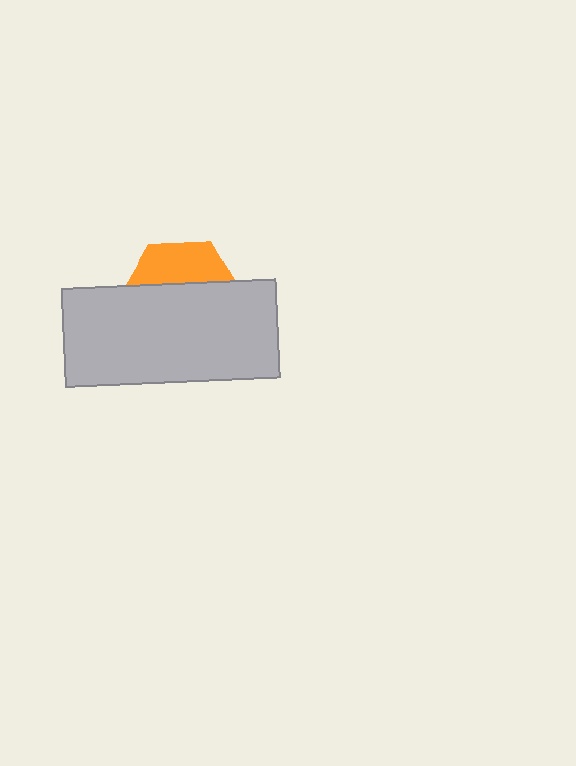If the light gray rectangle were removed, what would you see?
You would see the complete orange hexagon.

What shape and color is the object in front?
The object in front is a light gray rectangle.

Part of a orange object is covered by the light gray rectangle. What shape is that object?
It is a hexagon.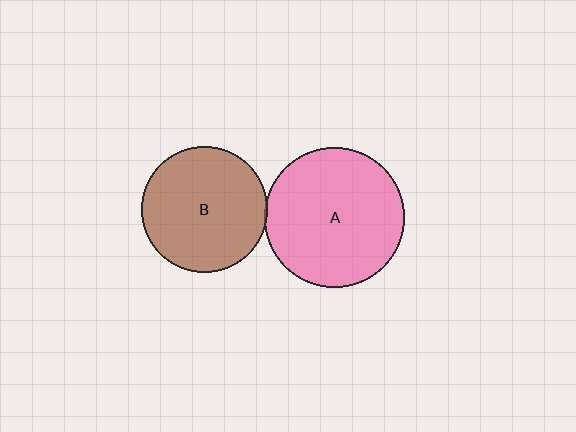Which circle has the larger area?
Circle A (pink).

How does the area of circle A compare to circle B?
Approximately 1.2 times.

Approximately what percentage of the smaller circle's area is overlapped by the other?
Approximately 5%.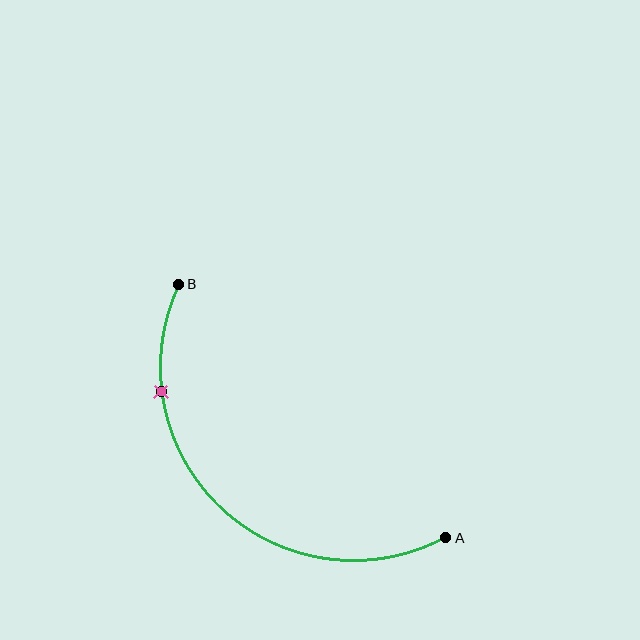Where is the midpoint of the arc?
The arc midpoint is the point on the curve farthest from the straight line joining A and B. It sits below and to the left of that line.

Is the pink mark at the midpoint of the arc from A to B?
No. The pink mark lies on the arc but is closer to endpoint B. The arc midpoint would be at the point on the curve equidistant along the arc from both A and B.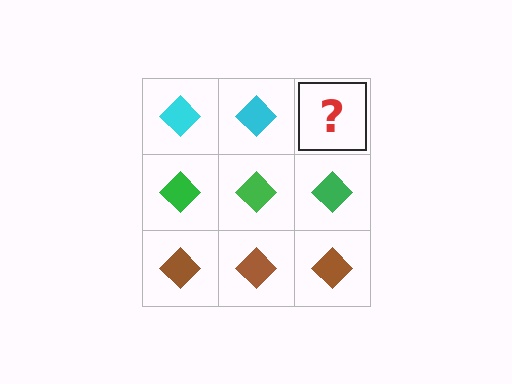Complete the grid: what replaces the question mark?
The question mark should be replaced with a cyan diamond.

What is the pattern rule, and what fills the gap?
The rule is that each row has a consistent color. The gap should be filled with a cyan diamond.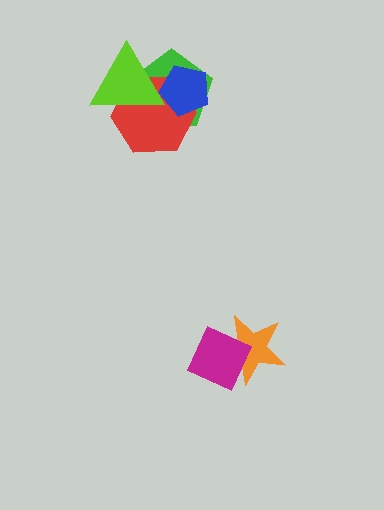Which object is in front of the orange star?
The magenta diamond is in front of the orange star.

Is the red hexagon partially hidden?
Yes, it is partially covered by another shape.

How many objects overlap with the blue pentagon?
3 objects overlap with the blue pentagon.